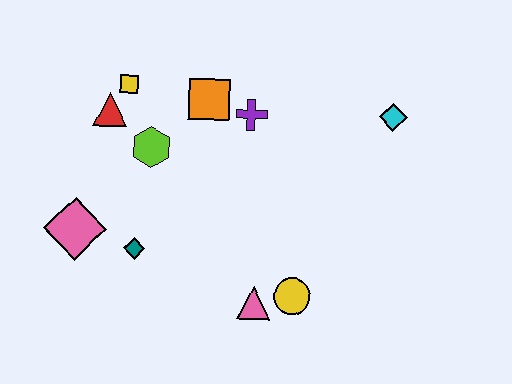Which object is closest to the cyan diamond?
The purple cross is closest to the cyan diamond.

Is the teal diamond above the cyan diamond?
No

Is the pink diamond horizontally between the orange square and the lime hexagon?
No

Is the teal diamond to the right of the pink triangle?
No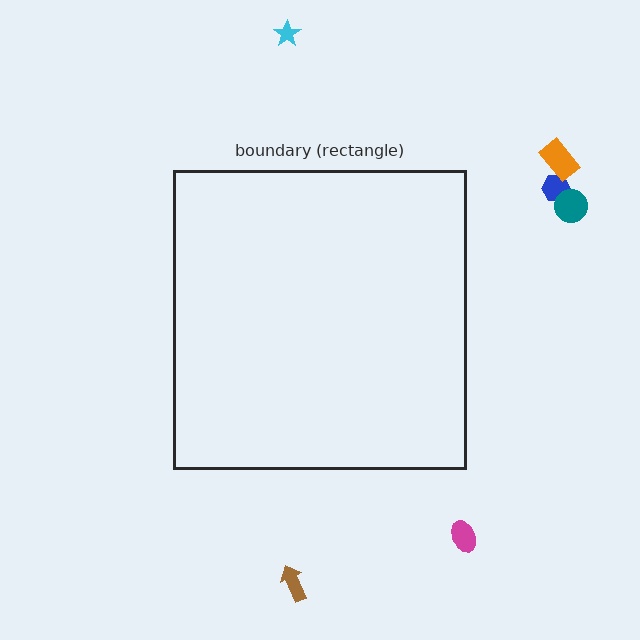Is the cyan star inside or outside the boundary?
Outside.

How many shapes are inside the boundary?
0 inside, 6 outside.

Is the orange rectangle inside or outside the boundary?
Outside.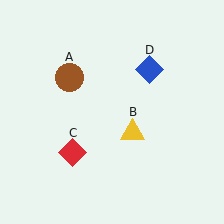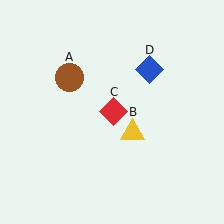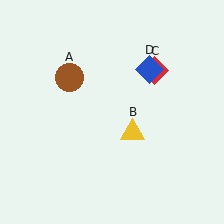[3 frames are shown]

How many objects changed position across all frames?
1 object changed position: red diamond (object C).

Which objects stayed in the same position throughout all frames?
Brown circle (object A) and yellow triangle (object B) and blue diamond (object D) remained stationary.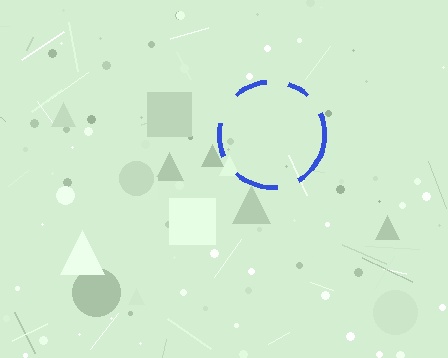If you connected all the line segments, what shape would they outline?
They would outline a circle.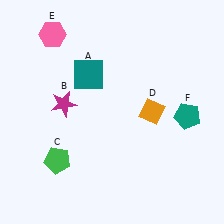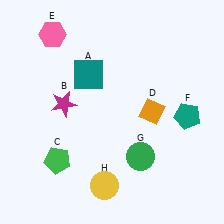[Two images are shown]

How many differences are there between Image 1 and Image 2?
There are 2 differences between the two images.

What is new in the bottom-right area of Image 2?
A green circle (G) was added in the bottom-right area of Image 2.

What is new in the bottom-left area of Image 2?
A yellow circle (H) was added in the bottom-left area of Image 2.